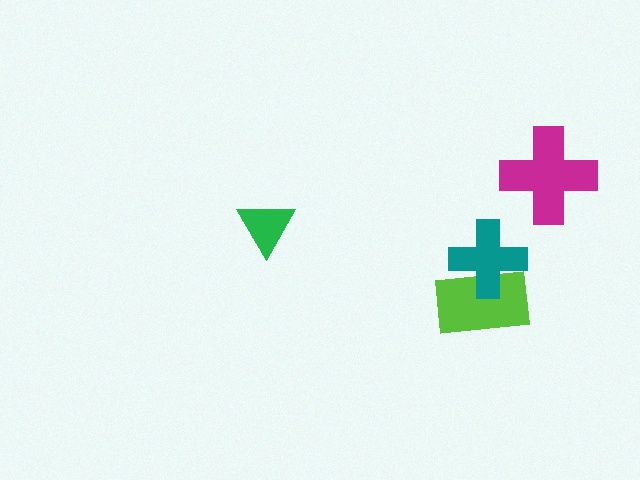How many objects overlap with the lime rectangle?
1 object overlaps with the lime rectangle.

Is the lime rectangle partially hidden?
Yes, it is partially covered by another shape.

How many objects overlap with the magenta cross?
0 objects overlap with the magenta cross.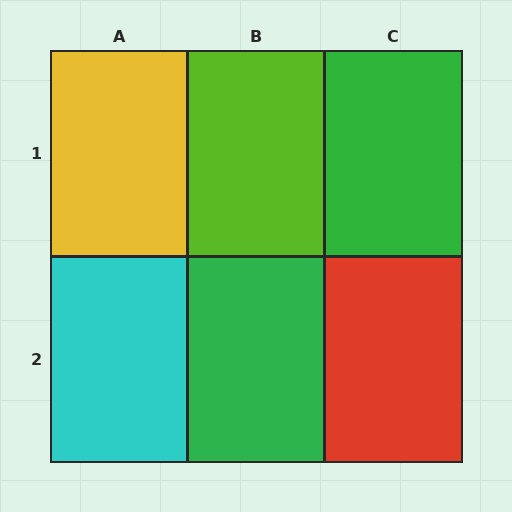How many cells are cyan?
1 cell is cyan.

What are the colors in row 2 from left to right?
Cyan, green, red.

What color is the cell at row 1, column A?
Yellow.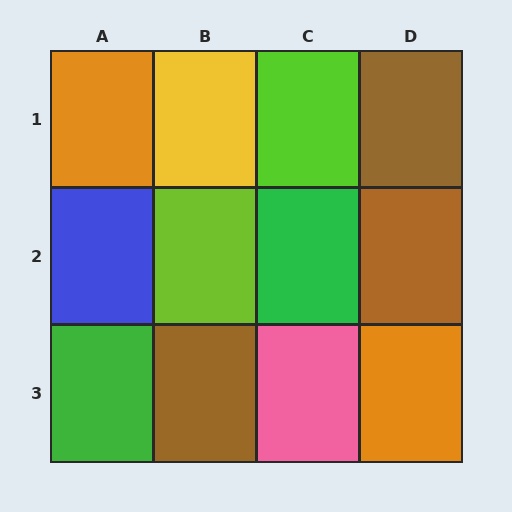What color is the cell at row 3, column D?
Orange.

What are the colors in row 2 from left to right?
Blue, lime, green, brown.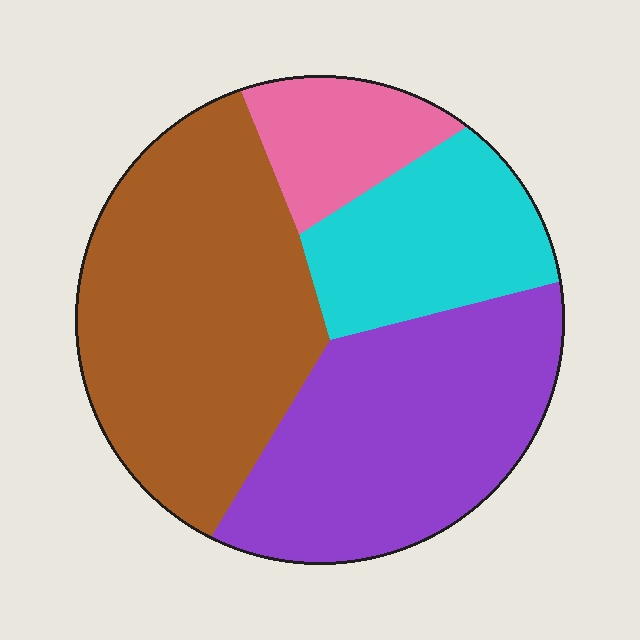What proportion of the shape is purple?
Purple covers around 30% of the shape.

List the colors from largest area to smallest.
From largest to smallest: brown, purple, cyan, pink.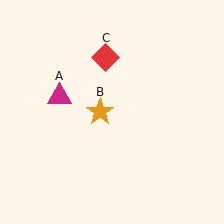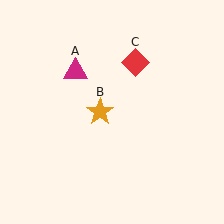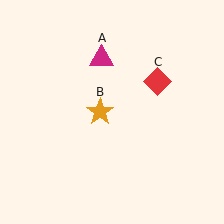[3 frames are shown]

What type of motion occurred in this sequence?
The magenta triangle (object A), red diamond (object C) rotated clockwise around the center of the scene.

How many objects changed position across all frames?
2 objects changed position: magenta triangle (object A), red diamond (object C).